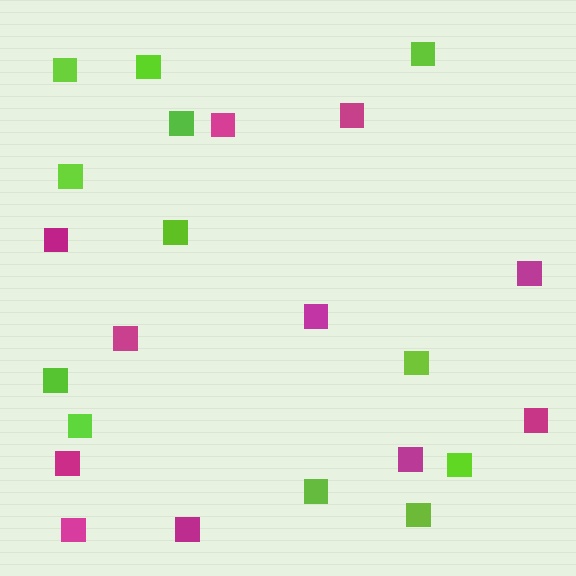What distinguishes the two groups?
There are 2 groups: one group of lime squares (12) and one group of magenta squares (11).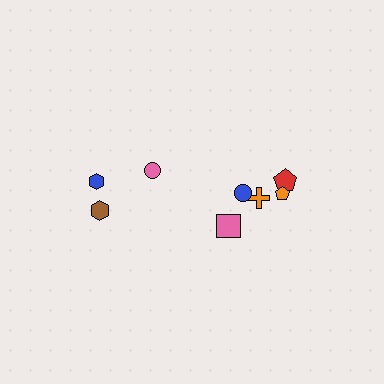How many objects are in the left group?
There are 3 objects.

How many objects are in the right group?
There are 5 objects.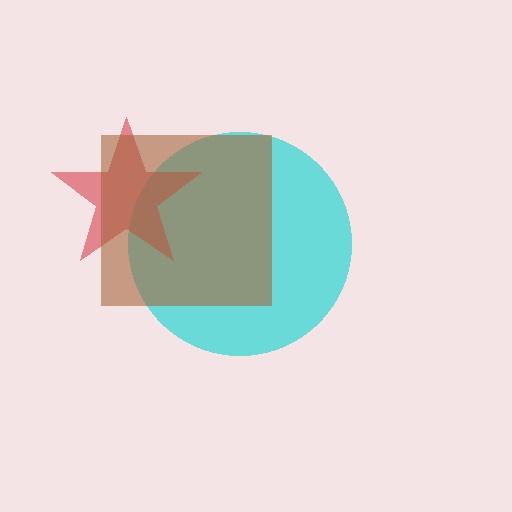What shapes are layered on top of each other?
The layered shapes are: a cyan circle, a red star, a brown square.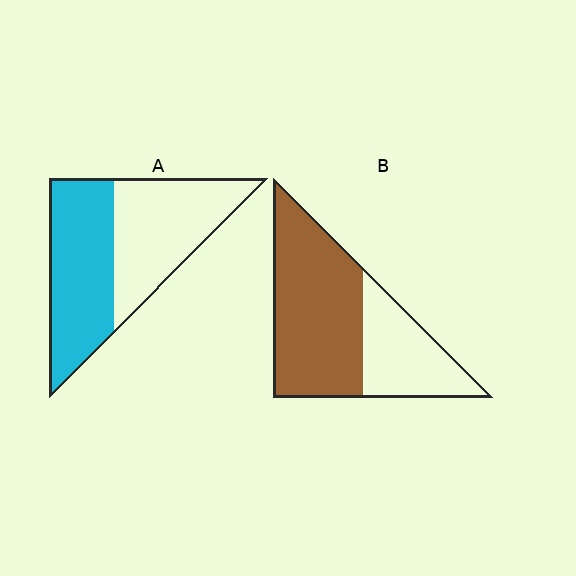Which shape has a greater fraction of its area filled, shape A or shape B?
Shape B.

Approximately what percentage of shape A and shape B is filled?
A is approximately 50% and B is approximately 65%.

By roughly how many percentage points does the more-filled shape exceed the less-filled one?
By roughly 15 percentage points (B over A).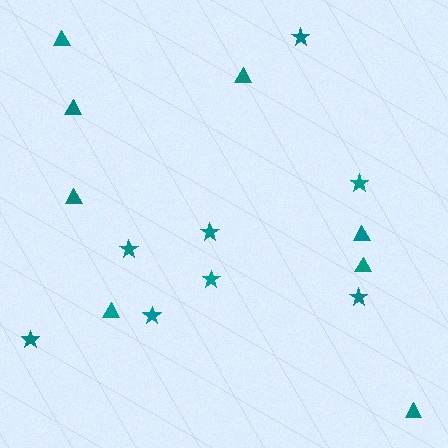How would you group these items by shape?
There are 2 groups: one group of stars (8) and one group of triangles (8).